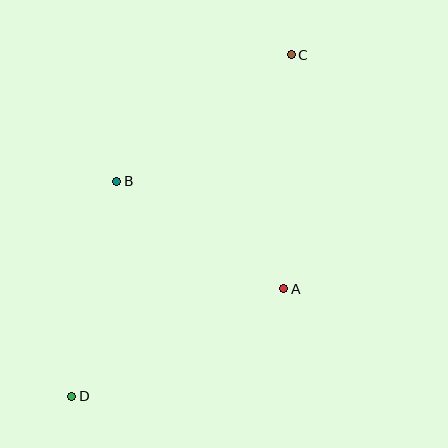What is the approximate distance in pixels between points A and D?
The distance between A and D is approximately 238 pixels.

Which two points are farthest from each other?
Points C and D are farthest from each other.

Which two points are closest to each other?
Points A and B are closest to each other.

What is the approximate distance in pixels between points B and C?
The distance between B and C is approximately 216 pixels.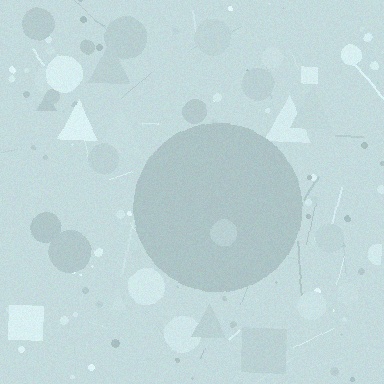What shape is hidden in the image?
A circle is hidden in the image.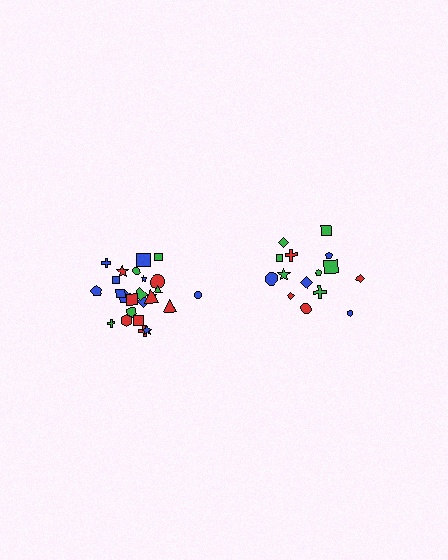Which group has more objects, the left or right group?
The left group.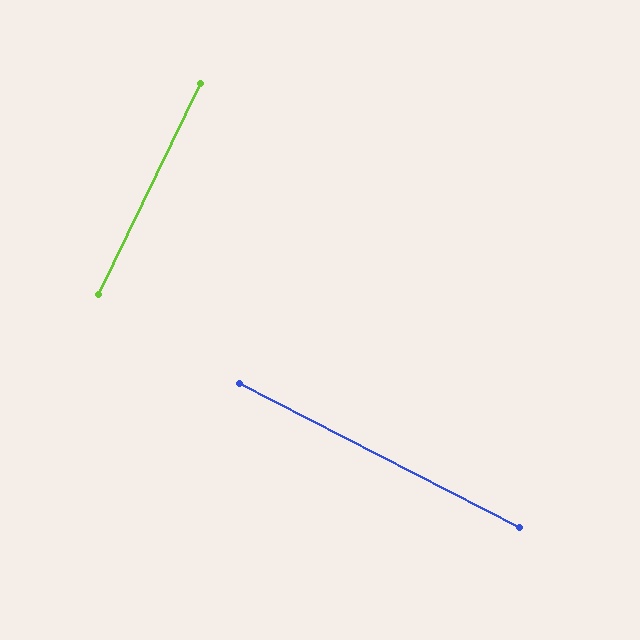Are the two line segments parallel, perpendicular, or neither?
Perpendicular — they meet at approximately 89°.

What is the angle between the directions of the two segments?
Approximately 89 degrees.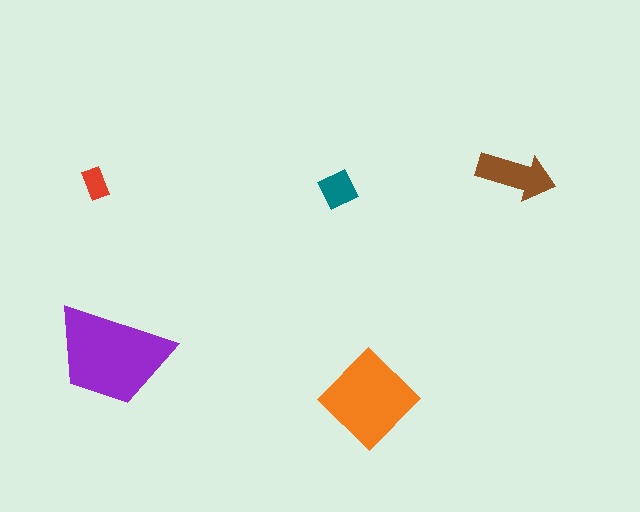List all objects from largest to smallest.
The purple trapezoid, the orange diamond, the brown arrow, the teal diamond, the red rectangle.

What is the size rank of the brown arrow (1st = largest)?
3rd.